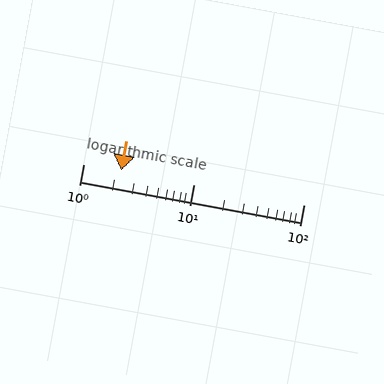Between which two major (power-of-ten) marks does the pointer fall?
The pointer is between 1 and 10.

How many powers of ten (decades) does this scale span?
The scale spans 2 decades, from 1 to 100.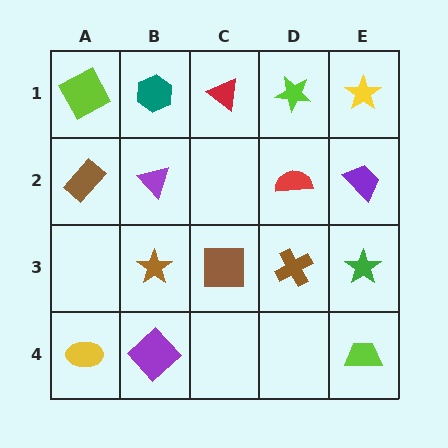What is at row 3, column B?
A brown star.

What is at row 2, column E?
A purple trapezoid.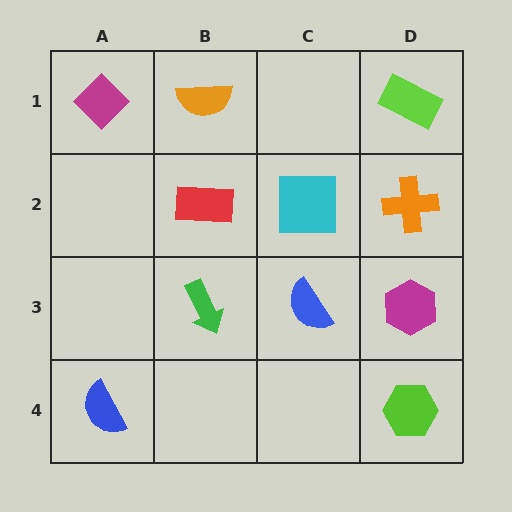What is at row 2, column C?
A cyan square.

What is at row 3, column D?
A magenta hexagon.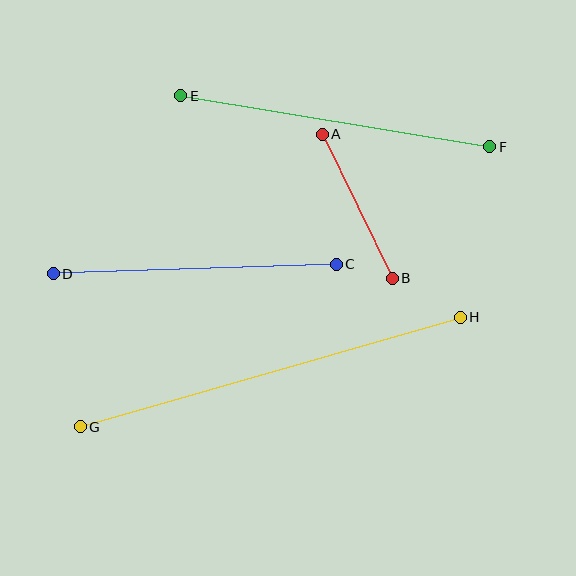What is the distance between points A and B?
The distance is approximately 161 pixels.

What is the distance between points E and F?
The distance is approximately 313 pixels.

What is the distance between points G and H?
The distance is approximately 395 pixels.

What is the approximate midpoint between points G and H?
The midpoint is at approximately (270, 372) pixels.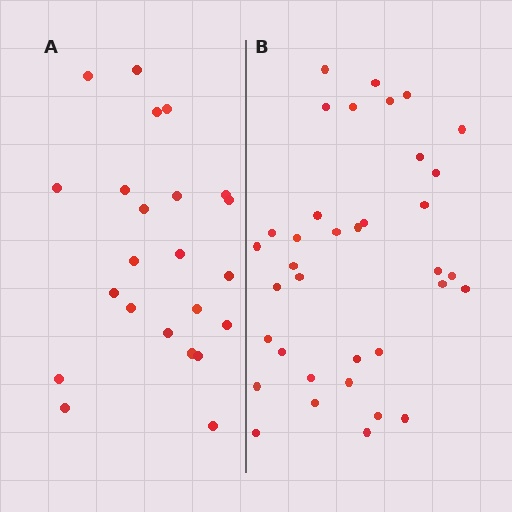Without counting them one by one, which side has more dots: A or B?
Region B (the right region) has more dots.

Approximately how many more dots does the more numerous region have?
Region B has approximately 15 more dots than region A.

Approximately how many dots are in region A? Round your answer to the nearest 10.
About 20 dots. (The exact count is 23, which rounds to 20.)